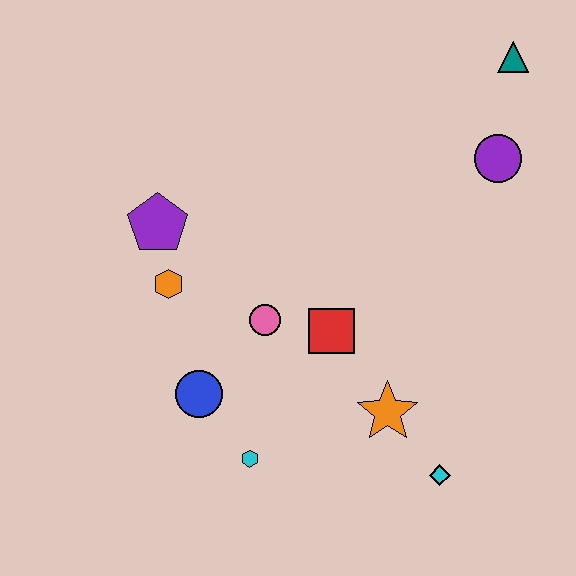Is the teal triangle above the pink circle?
Yes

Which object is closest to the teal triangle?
The purple circle is closest to the teal triangle.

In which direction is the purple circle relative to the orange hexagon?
The purple circle is to the right of the orange hexagon.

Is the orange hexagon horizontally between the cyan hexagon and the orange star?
No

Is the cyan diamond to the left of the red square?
No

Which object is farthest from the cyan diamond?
The teal triangle is farthest from the cyan diamond.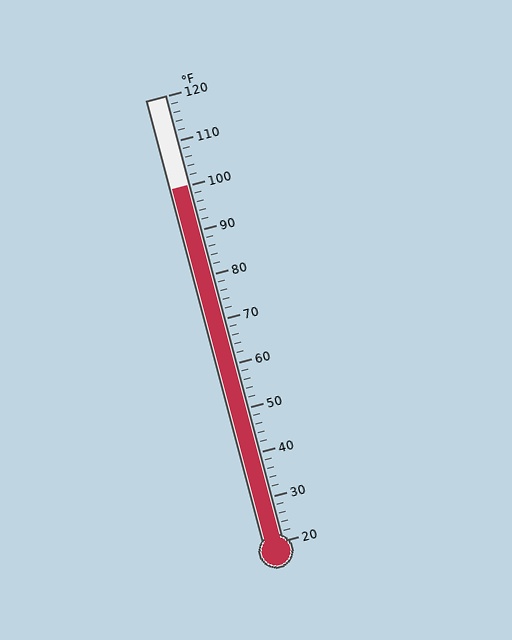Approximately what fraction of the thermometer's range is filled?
The thermometer is filled to approximately 80% of its range.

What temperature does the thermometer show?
The thermometer shows approximately 100°F.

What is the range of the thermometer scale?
The thermometer scale ranges from 20°F to 120°F.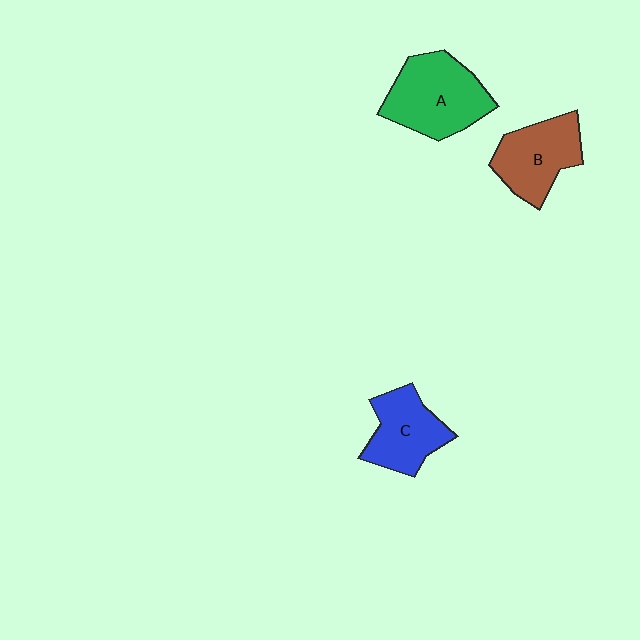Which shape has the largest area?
Shape A (green).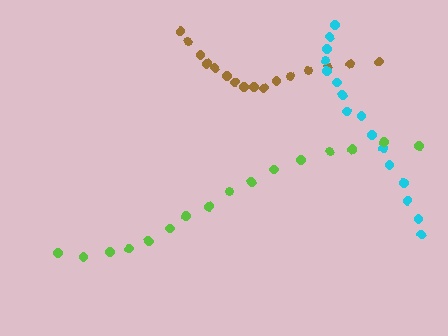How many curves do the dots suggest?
There are 3 distinct paths.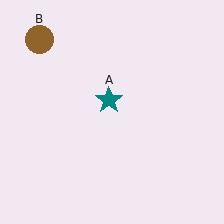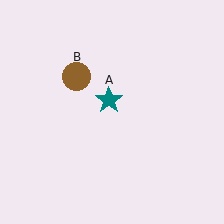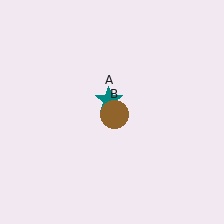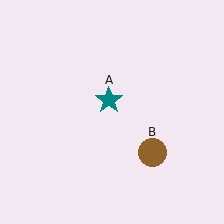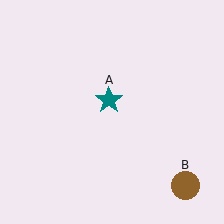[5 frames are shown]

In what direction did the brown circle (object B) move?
The brown circle (object B) moved down and to the right.